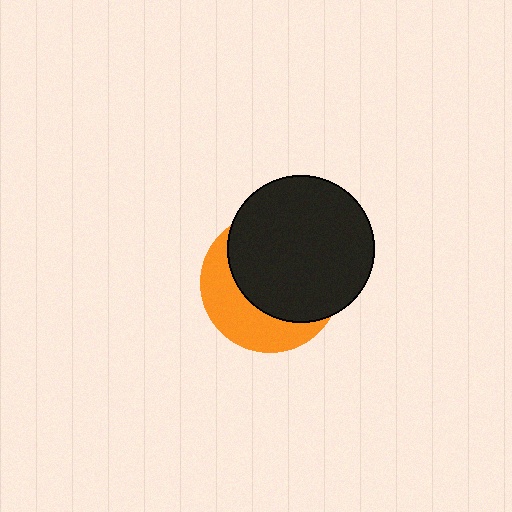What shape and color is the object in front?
The object in front is a black circle.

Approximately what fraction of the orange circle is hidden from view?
Roughly 63% of the orange circle is hidden behind the black circle.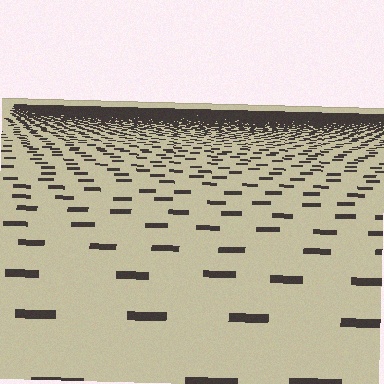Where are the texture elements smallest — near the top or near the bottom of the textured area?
Near the top.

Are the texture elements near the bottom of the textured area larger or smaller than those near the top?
Larger. Near the bottom, elements are closer to the viewer and appear at a bigger on-screen size.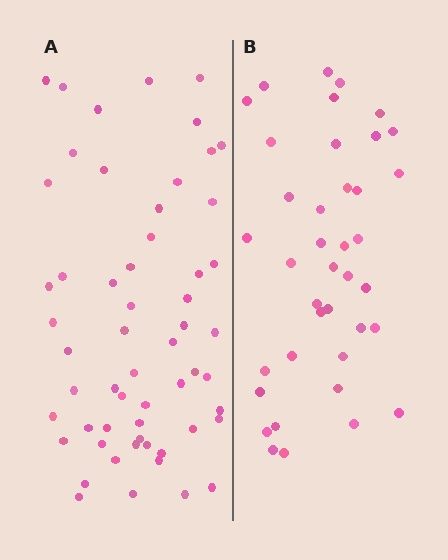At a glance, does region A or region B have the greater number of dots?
Region A (the left region) has more dots.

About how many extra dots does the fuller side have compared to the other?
Region A has approximately 20 more dots than region B.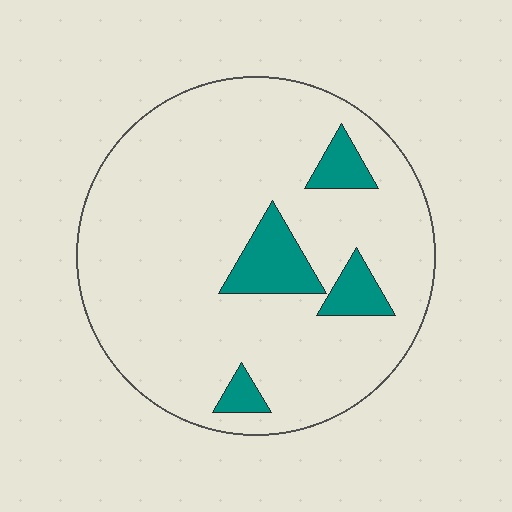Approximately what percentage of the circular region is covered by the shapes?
Approximately 10%.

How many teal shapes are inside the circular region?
4.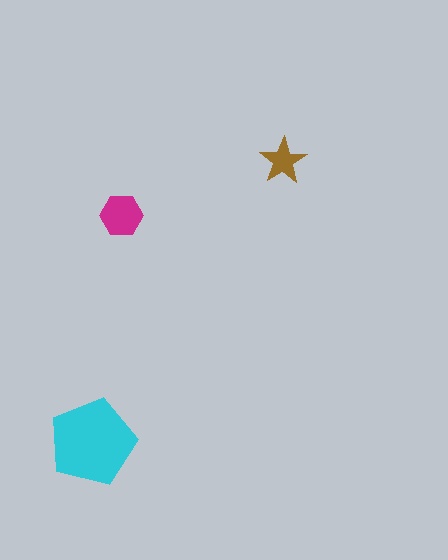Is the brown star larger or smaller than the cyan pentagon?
Smaller.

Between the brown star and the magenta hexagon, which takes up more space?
The magenta hexagon.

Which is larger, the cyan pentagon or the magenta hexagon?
The cyan pentagon.